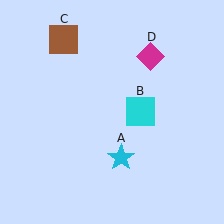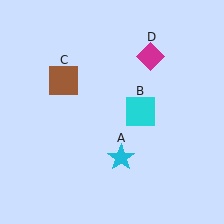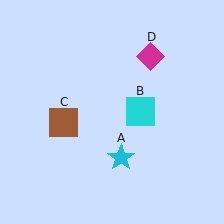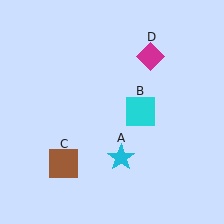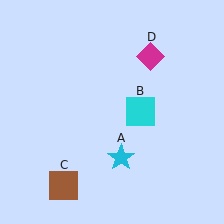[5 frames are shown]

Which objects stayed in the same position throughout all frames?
Cyan star (object A) and cyan square (object B) and magenta diamond (object D) remained stationary.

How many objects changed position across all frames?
1 object changed position: brown square (object C).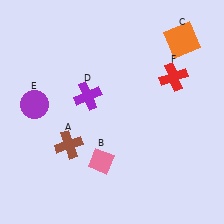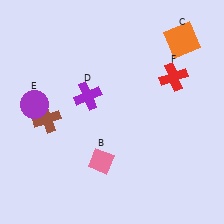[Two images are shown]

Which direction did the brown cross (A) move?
The brown cross (A) moved up.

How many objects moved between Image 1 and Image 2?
1 object moved between the two images.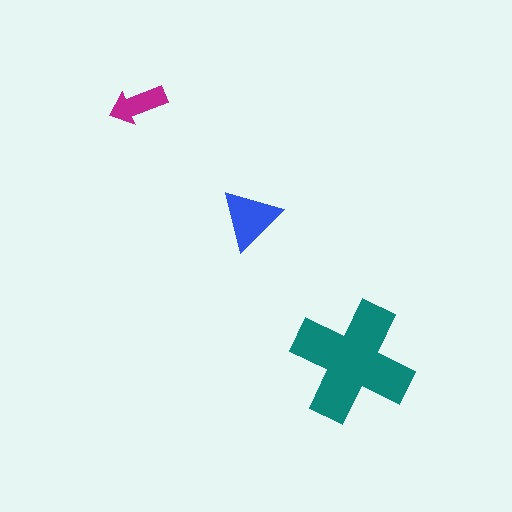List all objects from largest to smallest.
The teal cross, the blue triangle, the magenta arrow.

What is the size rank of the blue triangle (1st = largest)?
2nd.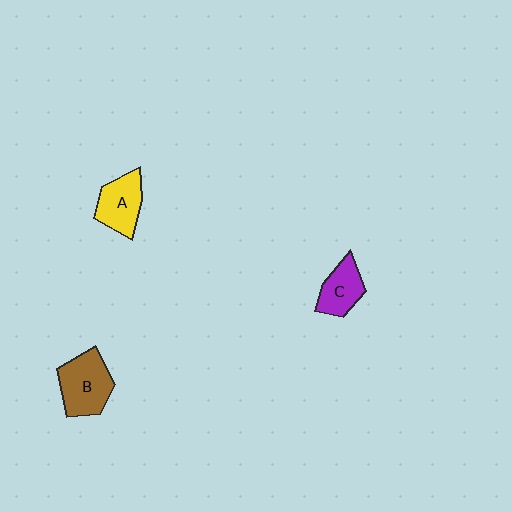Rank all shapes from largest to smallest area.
From largest to smallest: B (brown), A (yellow), C (purple).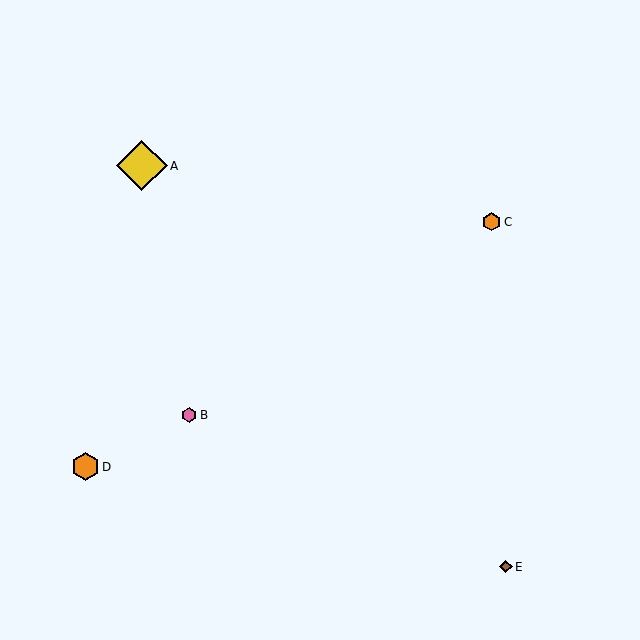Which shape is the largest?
The yellow diamond (labeled A) is the largest.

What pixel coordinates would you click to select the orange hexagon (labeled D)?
Click at (85, 467) to select the orange hexagon D.